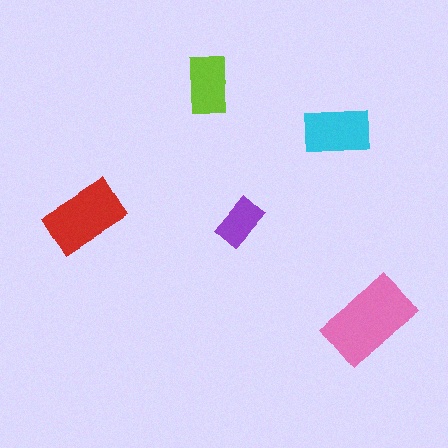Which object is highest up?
The lime rectangle is topmost.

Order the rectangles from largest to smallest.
the pink one, the red one, the cyan one, the lime one, the purple one.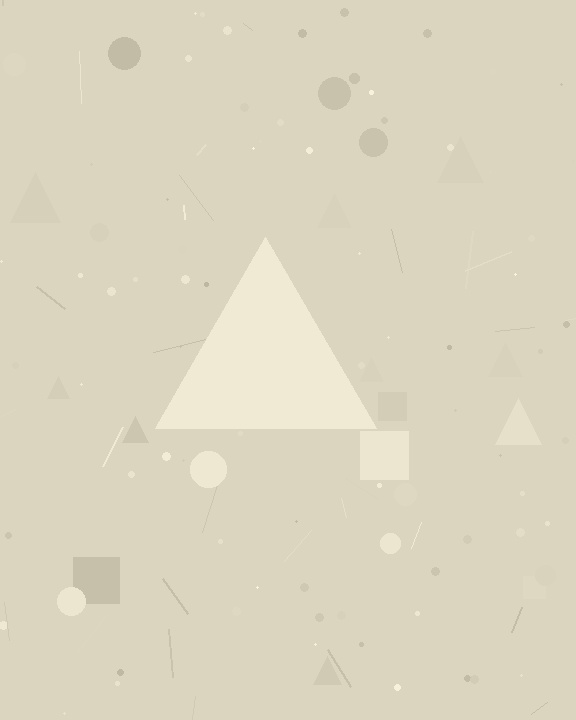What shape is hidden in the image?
A triangle is hidden in the image.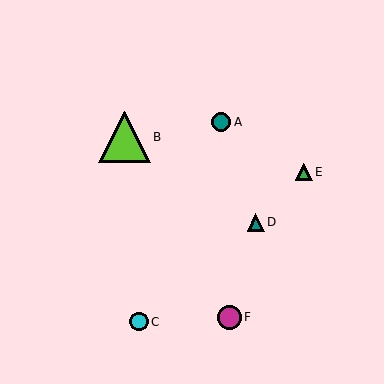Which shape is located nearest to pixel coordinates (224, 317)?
The magenta circle (labeled F) at (230, 317) is nearest to that location.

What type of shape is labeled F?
Shape F is a magenta circle.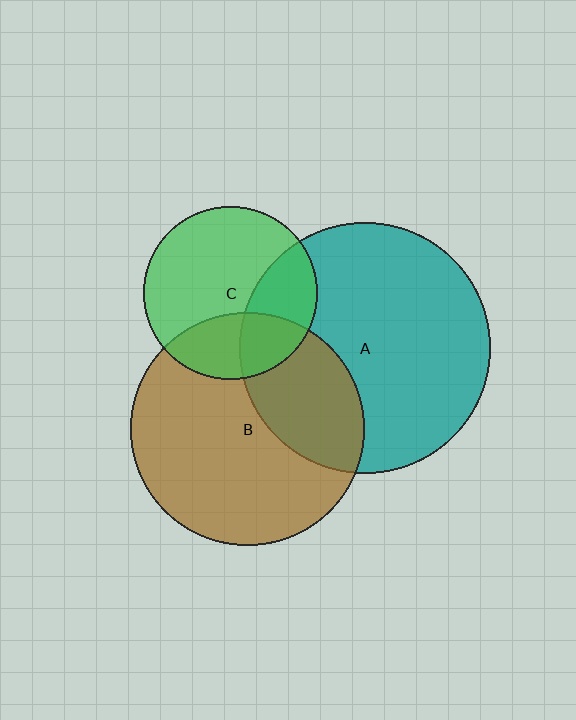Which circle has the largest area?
Circle A (teal).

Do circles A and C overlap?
Yes.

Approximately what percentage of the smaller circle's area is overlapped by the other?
Approximately 30%.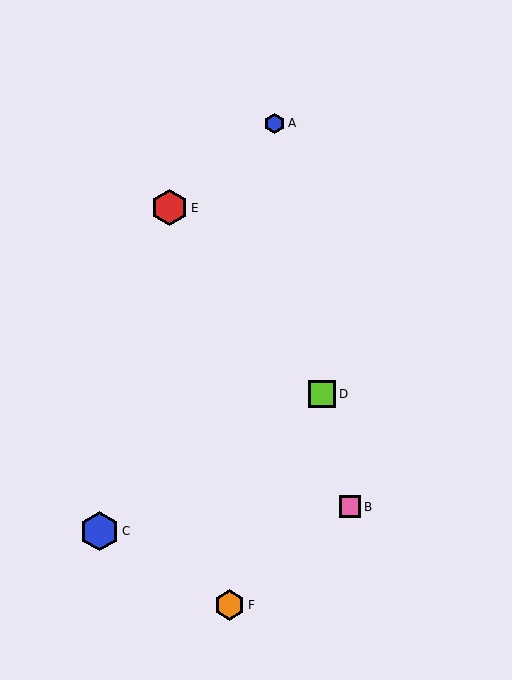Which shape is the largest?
The blue hexagon (labeled C) is the largest.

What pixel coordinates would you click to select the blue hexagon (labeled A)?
Click at (275, 123) to select the blue hexagon A.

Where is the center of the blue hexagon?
The center of the blue hexagon is at (275, 123).